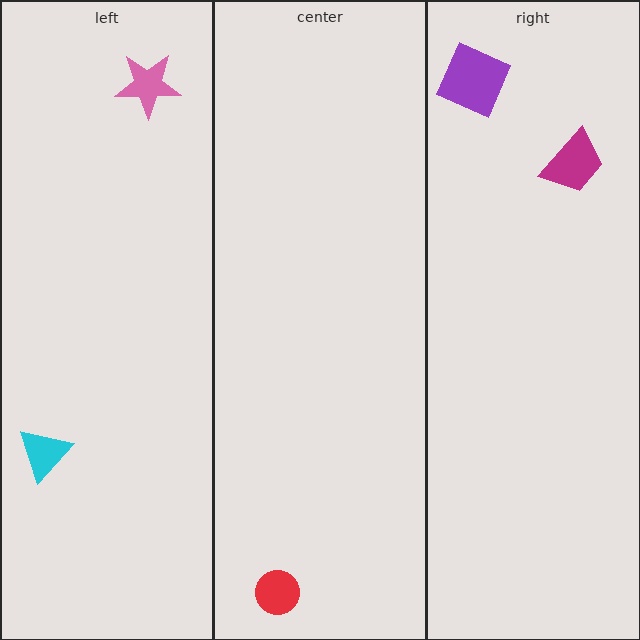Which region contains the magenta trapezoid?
The right region.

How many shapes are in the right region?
2.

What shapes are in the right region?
The purple square, the magenta trapezoid.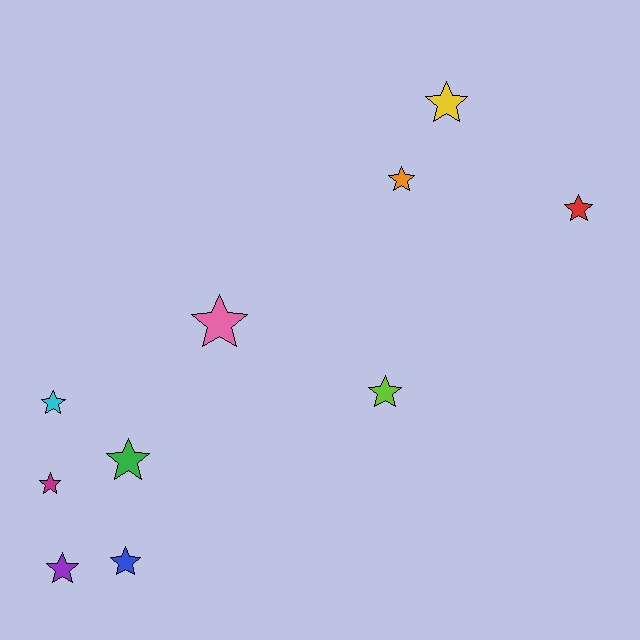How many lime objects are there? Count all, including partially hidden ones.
There is 1 lime object.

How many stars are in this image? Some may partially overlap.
There are 10 stars.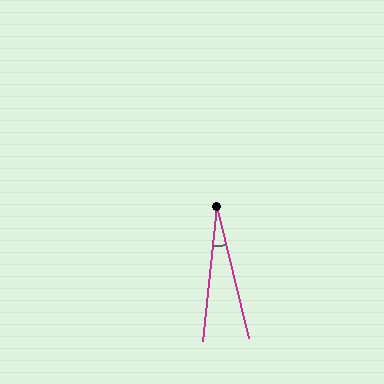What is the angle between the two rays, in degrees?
Approximately 20 degrees.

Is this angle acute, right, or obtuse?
It is acute.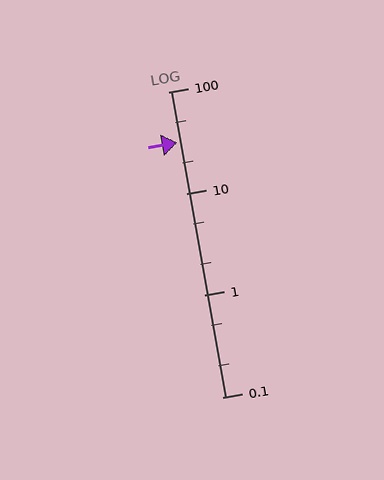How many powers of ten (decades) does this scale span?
The scale spans 3 decades, from 0.1 to 100.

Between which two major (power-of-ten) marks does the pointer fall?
The pointer is between 10 and 100.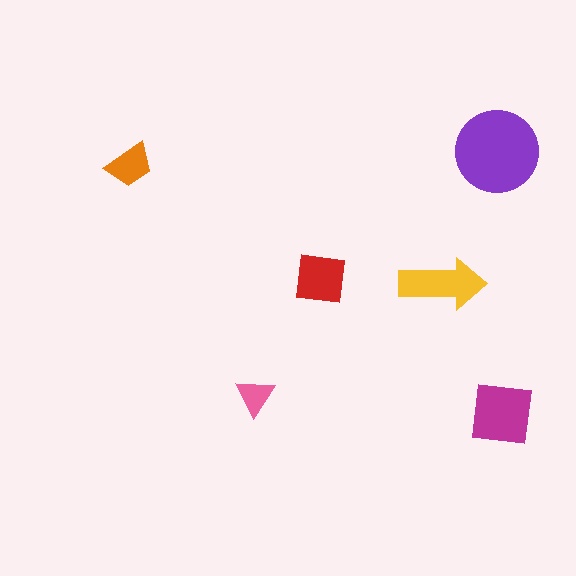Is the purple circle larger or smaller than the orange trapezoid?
Larger.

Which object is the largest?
The purple circle.